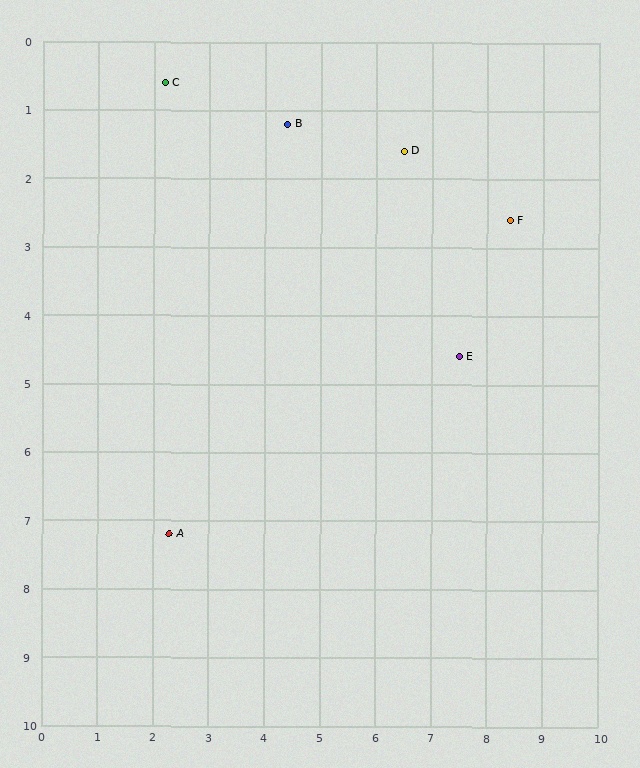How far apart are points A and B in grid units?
Points A and B are about 6.4 grid units apart.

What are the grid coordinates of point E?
Point E is at approximately (7.5, 4.6).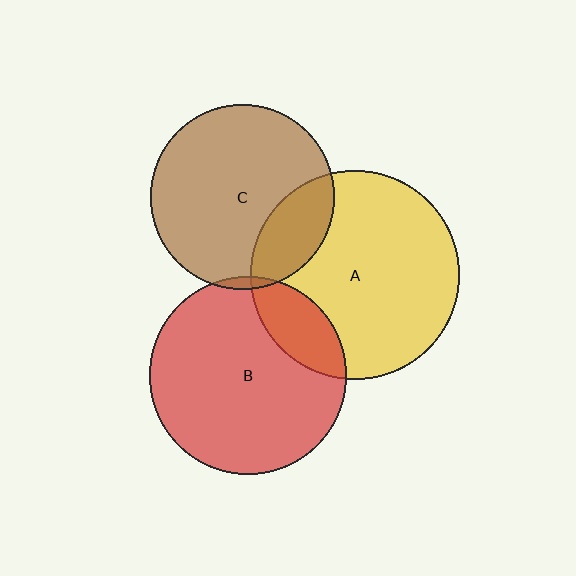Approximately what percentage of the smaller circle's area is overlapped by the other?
Approximately 20%.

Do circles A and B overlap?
Yes.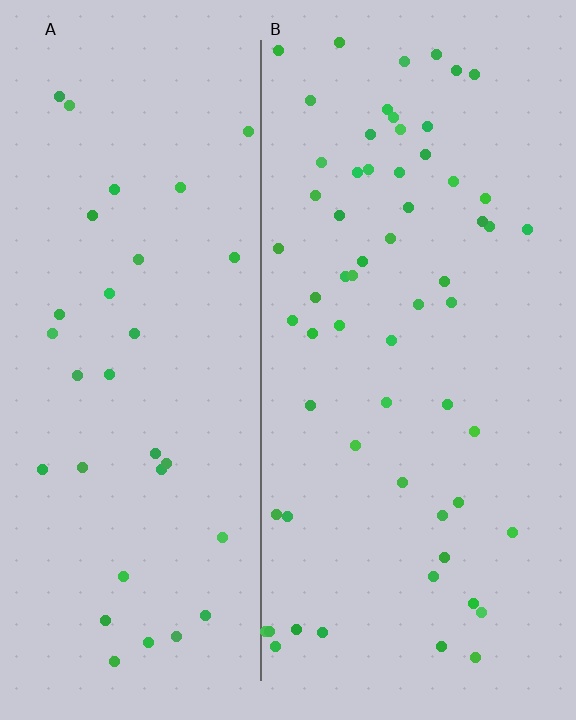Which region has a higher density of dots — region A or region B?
B (the right).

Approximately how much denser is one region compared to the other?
Approximately 1.8× — region B over region A.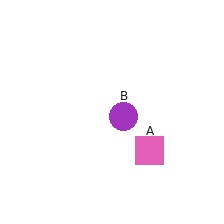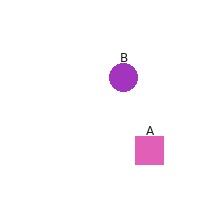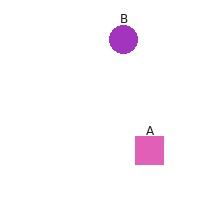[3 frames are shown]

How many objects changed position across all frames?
1 object changed position: purple circle (object B).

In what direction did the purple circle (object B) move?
The purple circle (object B) moved up.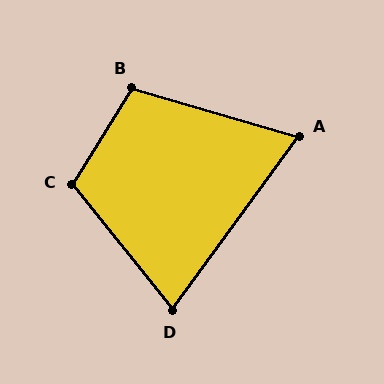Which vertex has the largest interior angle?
C, at approximately 110 degrees.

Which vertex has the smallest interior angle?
A, at approximately 70 degrees.